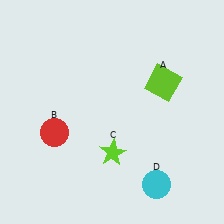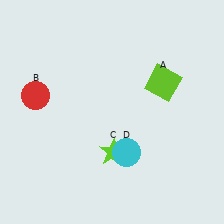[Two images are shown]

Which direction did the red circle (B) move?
The red circle (B) moved up.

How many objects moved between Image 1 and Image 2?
2 objects moved between the two images.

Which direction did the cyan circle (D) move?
The cyan circle (D) moved up.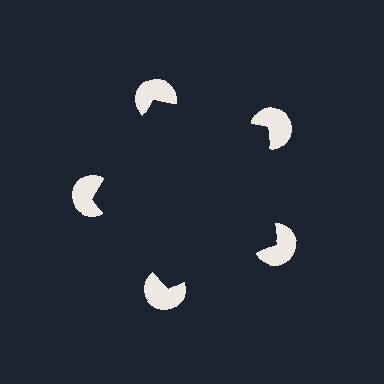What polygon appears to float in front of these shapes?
An illusory pentagon — its edges are inferred from the aligned wedge cuts in the pac-man discs, not physically drawn.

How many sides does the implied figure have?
5 sides.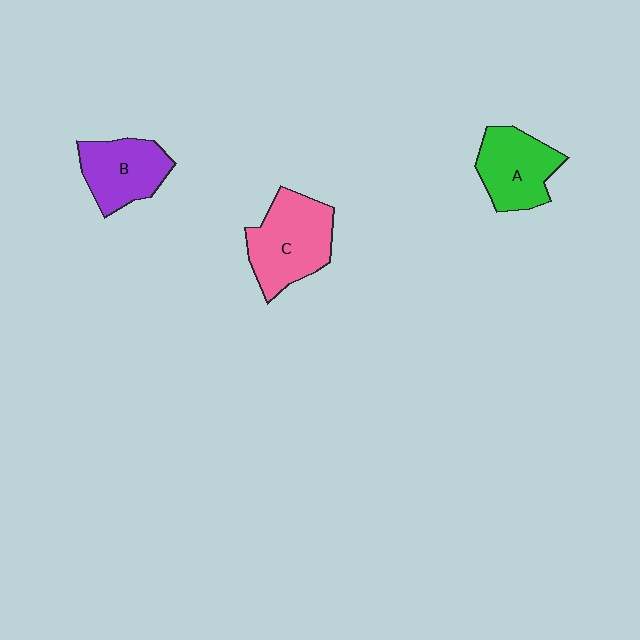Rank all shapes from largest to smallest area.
From largest to smallest: C (pink), A (green), B (purple).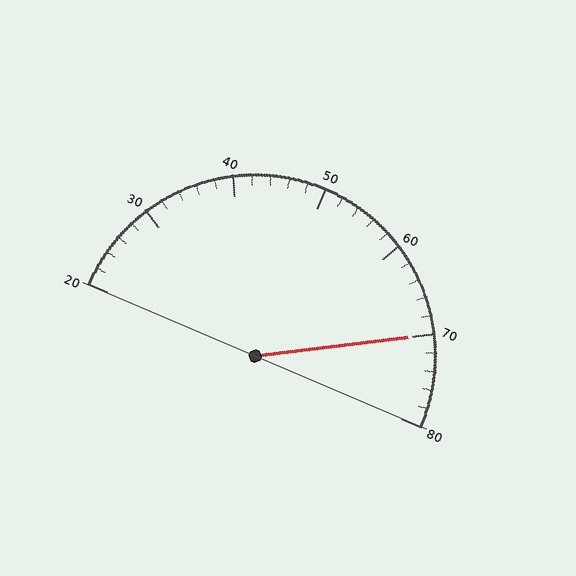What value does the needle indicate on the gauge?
The needle indicates approximately 70.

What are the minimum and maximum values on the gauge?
The gauge ranges from 20 to 80.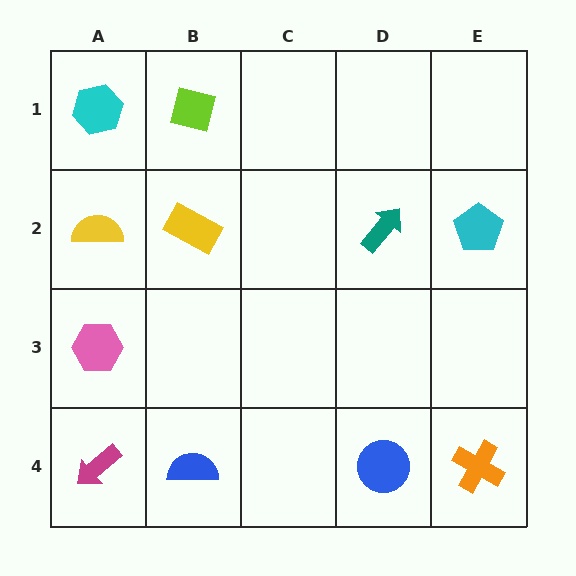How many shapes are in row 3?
1 shape.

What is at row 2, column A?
A yellow semicircle.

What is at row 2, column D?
A teal arrow.